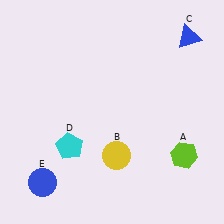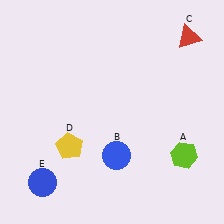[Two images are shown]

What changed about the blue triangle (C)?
In Image 1, C is blue. In Image 2, it changed to red.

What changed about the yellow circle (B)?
In Image 1, B is yellow. In Image 2, it changed to blue.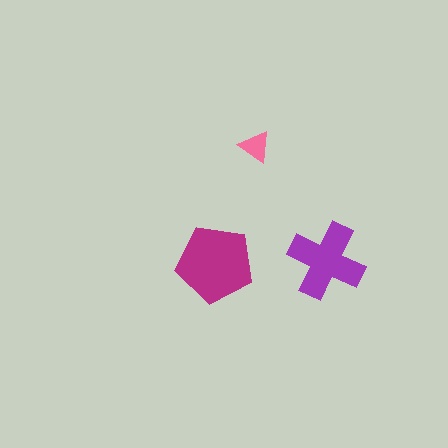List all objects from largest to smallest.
The magenta pentagon, the purple cross, the pink triangle.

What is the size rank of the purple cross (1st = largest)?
2nd.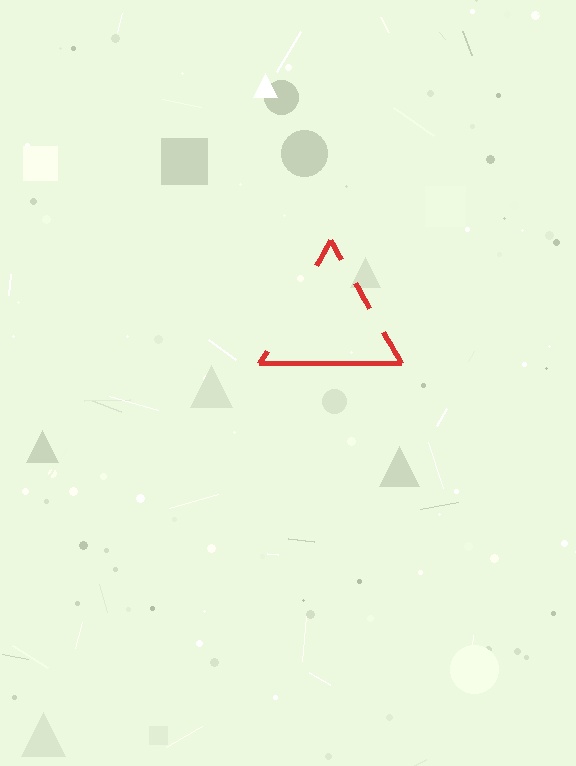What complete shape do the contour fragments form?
The contour fragments form a triangle.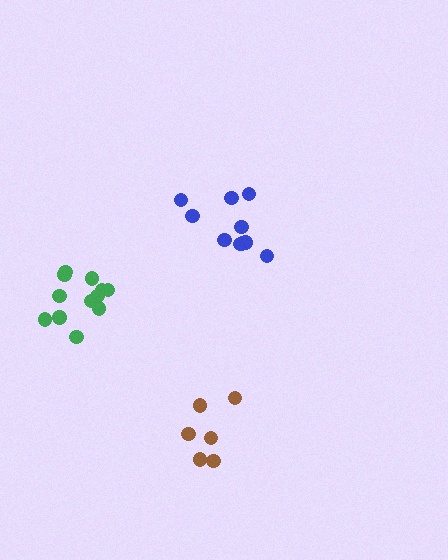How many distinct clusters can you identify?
There are 3 distinct clusters.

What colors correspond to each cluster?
The clusters are colored: blue, brown, green.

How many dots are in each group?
Group 1: 10 dots, Group 2: 6 dots, Group 3: 12 dots (28 total).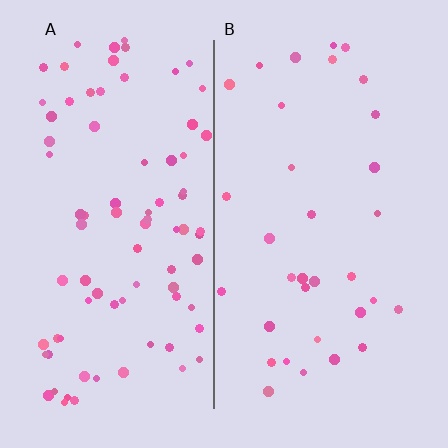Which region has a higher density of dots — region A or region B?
A (the left).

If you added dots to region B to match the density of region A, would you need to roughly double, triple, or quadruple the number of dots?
Approximately double.